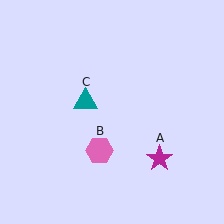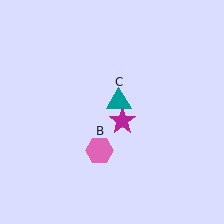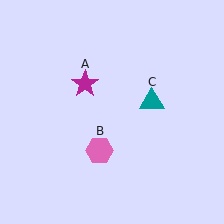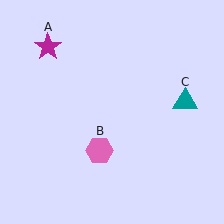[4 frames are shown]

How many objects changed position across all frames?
2 objects changed position: magenta star (object A), teal triangle (object C).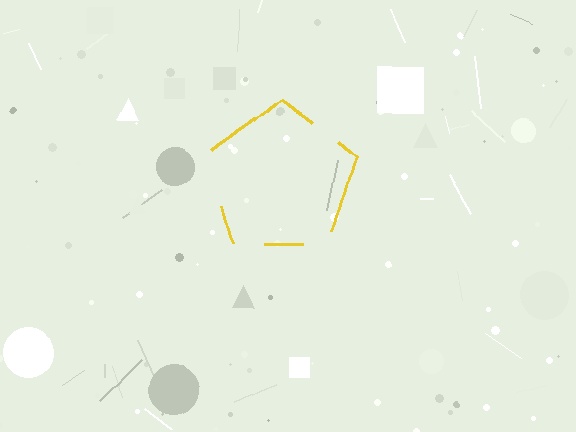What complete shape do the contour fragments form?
The contour fragments form a pentagon.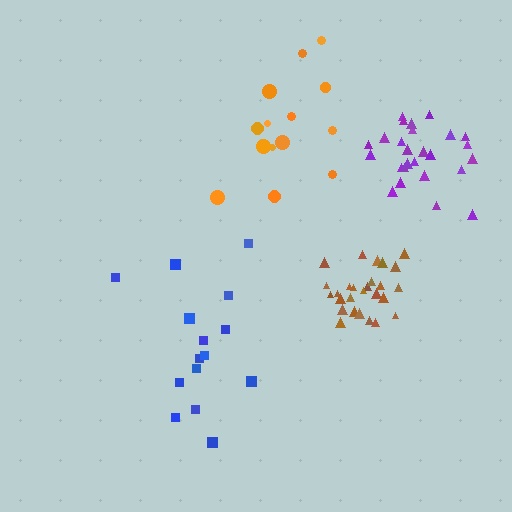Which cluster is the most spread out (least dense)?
Blue.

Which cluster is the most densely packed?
Brown.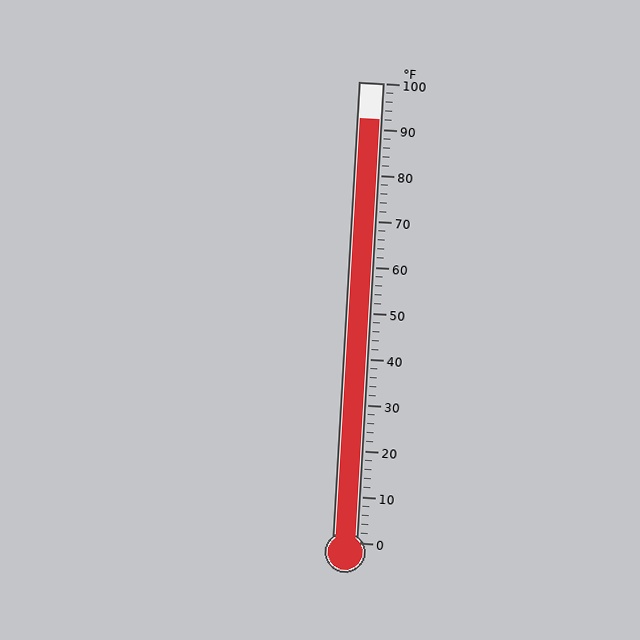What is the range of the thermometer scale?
The thermometer scale ranges from 0°F to 100°F.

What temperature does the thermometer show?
The thermometer shows approximately 92°F.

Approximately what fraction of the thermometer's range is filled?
The thermometer is filled to approximately 90% of its range.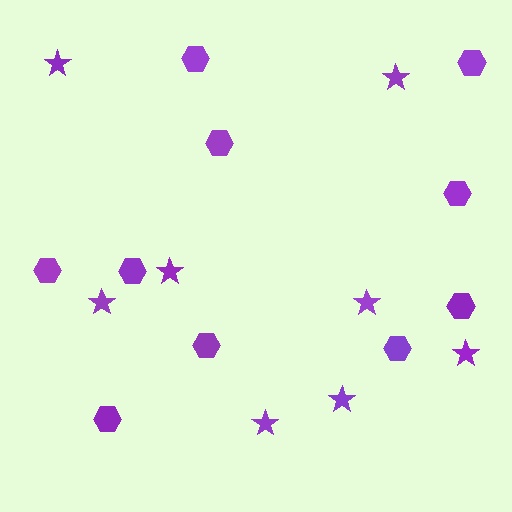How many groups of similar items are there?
There are 2 groups: one group of hexagons (10) and one group of stars (8).